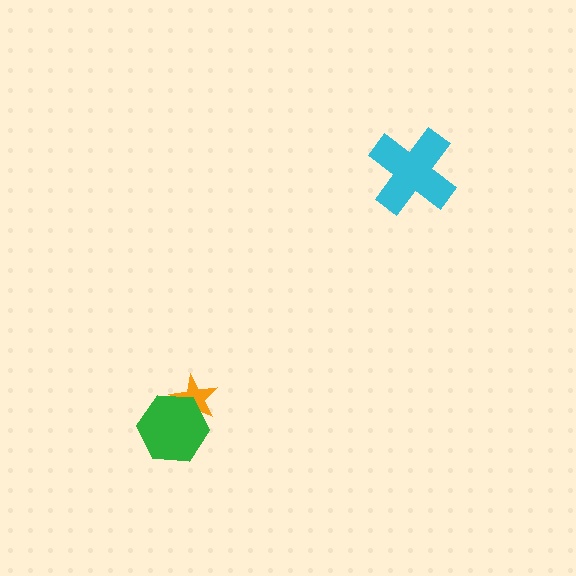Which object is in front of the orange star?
The green hexagon is in front of the orange star.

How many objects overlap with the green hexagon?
1 object overlaps with the green hexagon.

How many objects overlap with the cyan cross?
0 objects overlap with the cyan cross.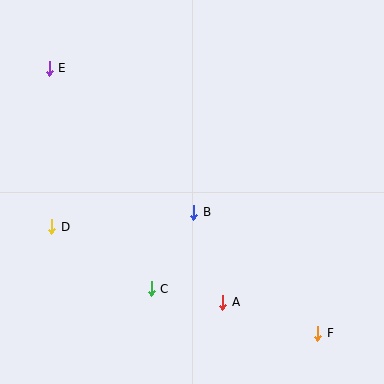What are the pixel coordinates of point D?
Point D is at (52, 227).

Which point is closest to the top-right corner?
Point B is closest to the top-right corner.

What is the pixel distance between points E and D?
The distance between E and D is 159 pixels.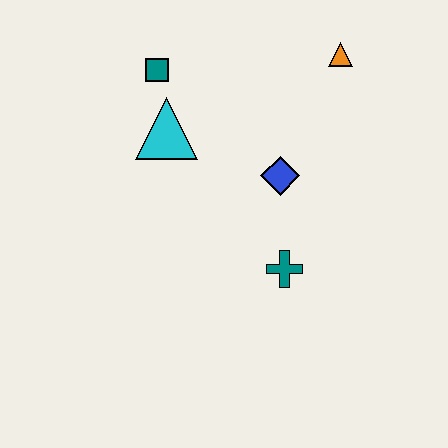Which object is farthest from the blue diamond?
The teal square is farthest from the blue diamond.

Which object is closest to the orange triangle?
The blue diamond is closest to the orange triangle.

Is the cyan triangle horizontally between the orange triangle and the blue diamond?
No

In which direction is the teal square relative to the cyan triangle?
The teal square is above the cyan triangle.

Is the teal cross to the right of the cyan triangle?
Yes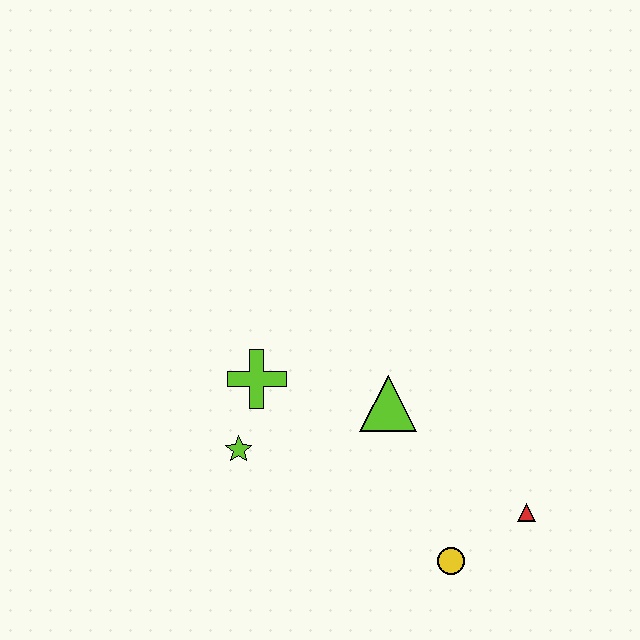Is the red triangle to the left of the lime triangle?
No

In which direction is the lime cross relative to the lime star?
The lime cross is above the lime star.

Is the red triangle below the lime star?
Yes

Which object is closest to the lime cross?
The lime star is closest to the lime cross.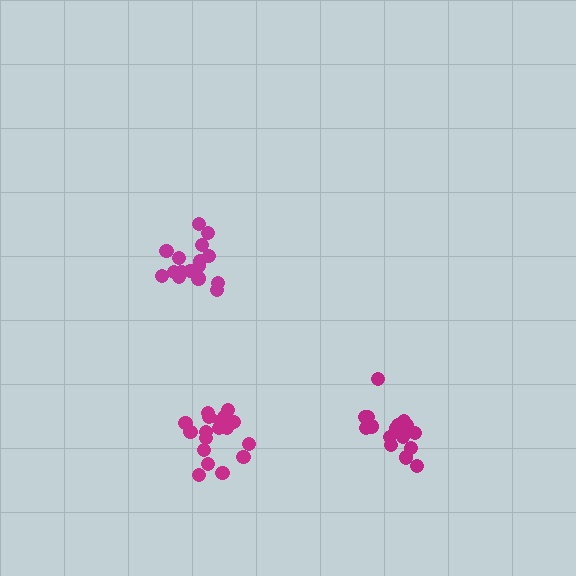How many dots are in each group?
Group 1: 16 dots, Group 2: 18 dots, Group 3: 16 dots (50 total).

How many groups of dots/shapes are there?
There are 3 groups.